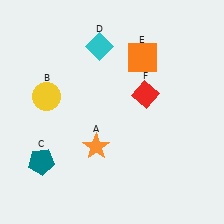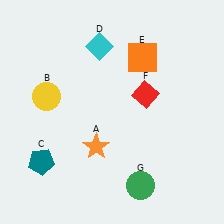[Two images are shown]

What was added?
A green circle (G) was added in Image 2.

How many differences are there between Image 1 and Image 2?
There is 1 difference between the two images.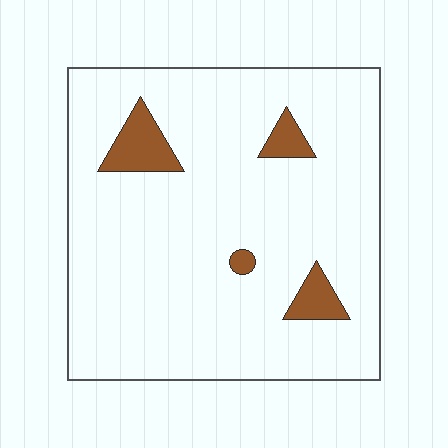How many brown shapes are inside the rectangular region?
4.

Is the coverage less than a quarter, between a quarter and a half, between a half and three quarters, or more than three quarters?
Less than a quarter.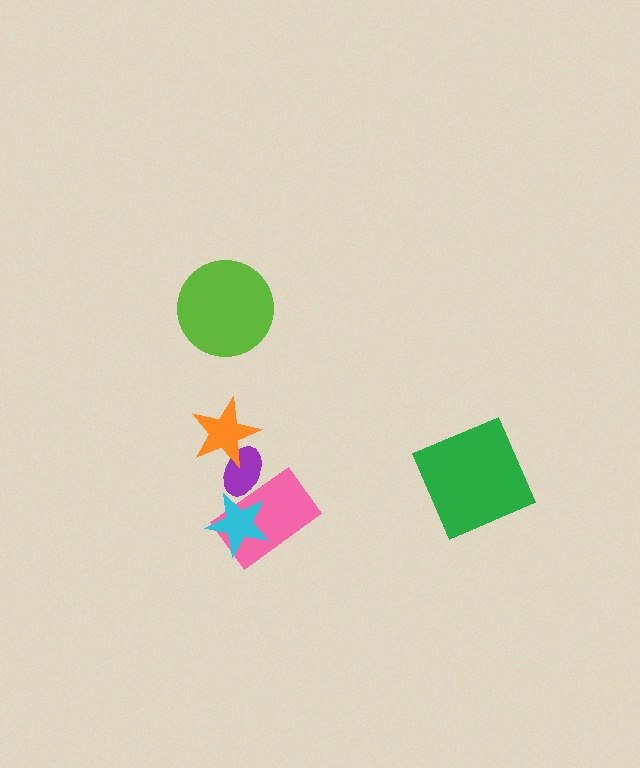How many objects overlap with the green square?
0 objects overlap with the green square.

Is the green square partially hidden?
No, no other shape covers it.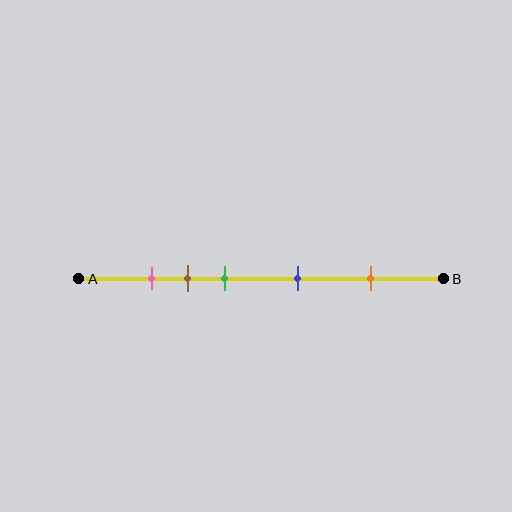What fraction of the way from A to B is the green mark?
The green mark is approximately 40% (0.4) of the way from A to B.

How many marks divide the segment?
There are 5 marks dividing the segment.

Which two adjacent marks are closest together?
The pink and brown marks are the closest adjacent pair.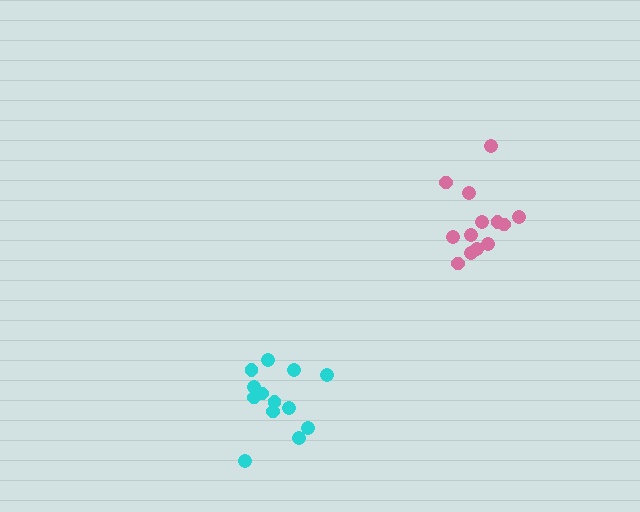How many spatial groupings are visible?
There are 2 spatial groupings.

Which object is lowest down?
The cyan cluster is bottommost.